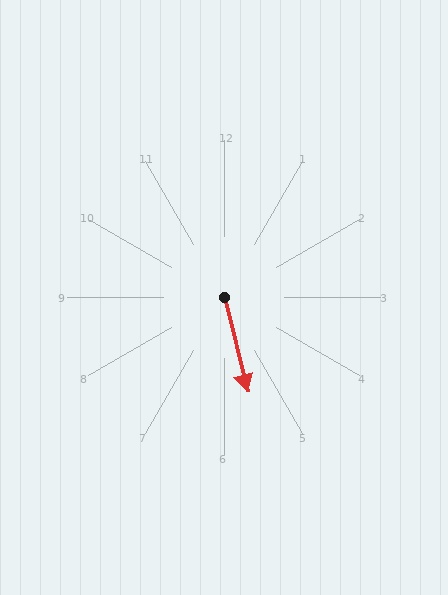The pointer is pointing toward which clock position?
Roughly 6 o'clock.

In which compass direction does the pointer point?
South.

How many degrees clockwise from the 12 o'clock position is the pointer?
Approximately 166 degrees.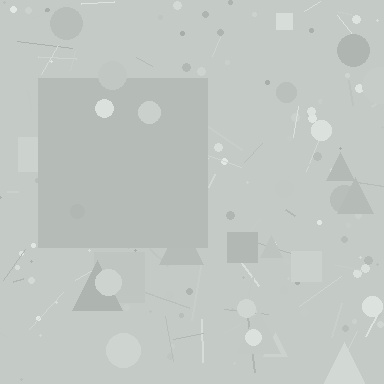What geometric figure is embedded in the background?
A square is embedded in the background.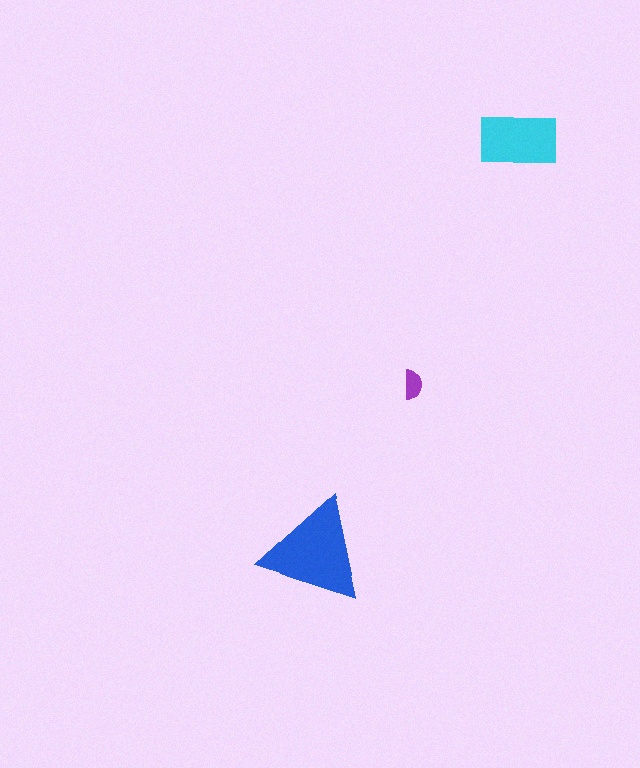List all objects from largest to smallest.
The blue triangle, the cyan rectangle, the purple semicircle.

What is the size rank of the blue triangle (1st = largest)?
1st.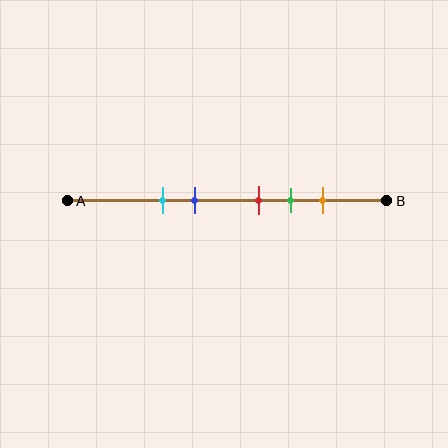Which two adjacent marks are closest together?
The red and green marks are the closest adjacent pair.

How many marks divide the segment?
There are 5 marks dividing the segment.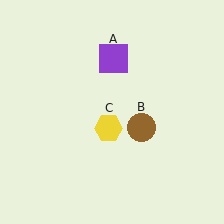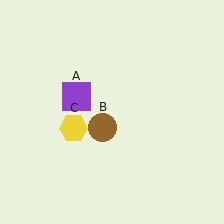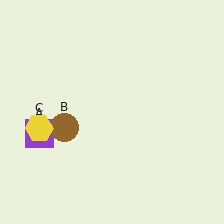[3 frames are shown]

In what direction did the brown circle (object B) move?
The brown circle (object B) moved left.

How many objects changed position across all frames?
3 objects changed position: purple square (object A), brown circle (object B), yellow hexagon (object C).